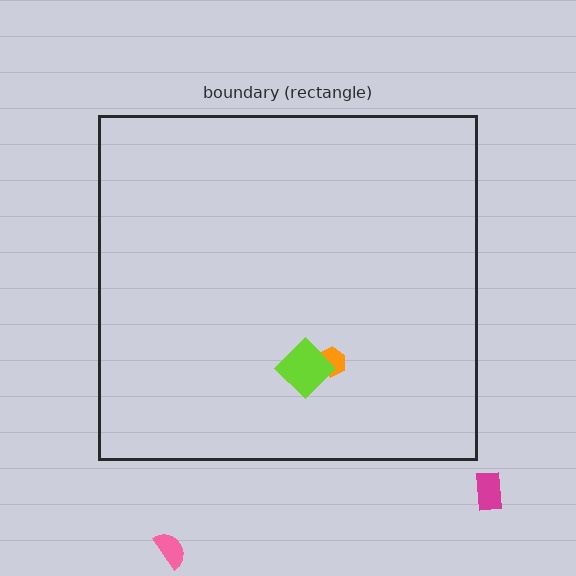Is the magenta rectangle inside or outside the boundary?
Outside.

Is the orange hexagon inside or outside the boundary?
Inside.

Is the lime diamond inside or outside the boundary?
Inside.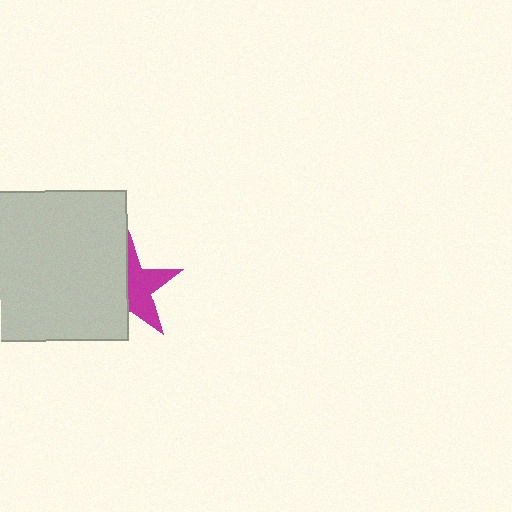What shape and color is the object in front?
The object in front is a light gray rectangle.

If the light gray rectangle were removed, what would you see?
You would see the complete magenta star.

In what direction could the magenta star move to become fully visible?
The magenta star could move right. That would shift it out from behind the light gray rectangle entirely.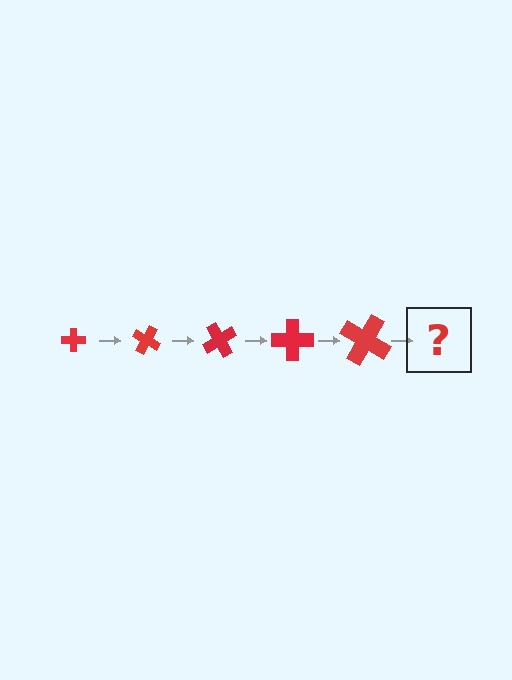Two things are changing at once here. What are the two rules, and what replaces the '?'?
The two rules are that the cross grows larger each step and it rotates 30 degrees each step. The '?' should be a cross, larger than the previous one and rotated 150 degrees from the start.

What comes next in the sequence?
The next element should be a cross, larger than the previous one and rotated 150 degrees from the start.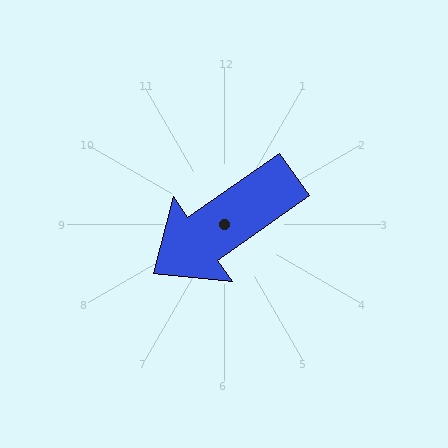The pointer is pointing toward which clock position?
Roughly 8 o'clock.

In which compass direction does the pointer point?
Southwest.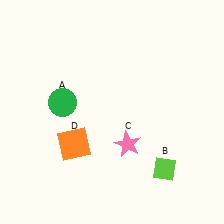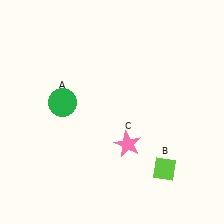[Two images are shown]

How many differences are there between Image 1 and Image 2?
There is 1 difference between the two images.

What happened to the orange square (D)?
The orange square (D) was removed in Image 2. It was in the bottom-left area of Image 1.